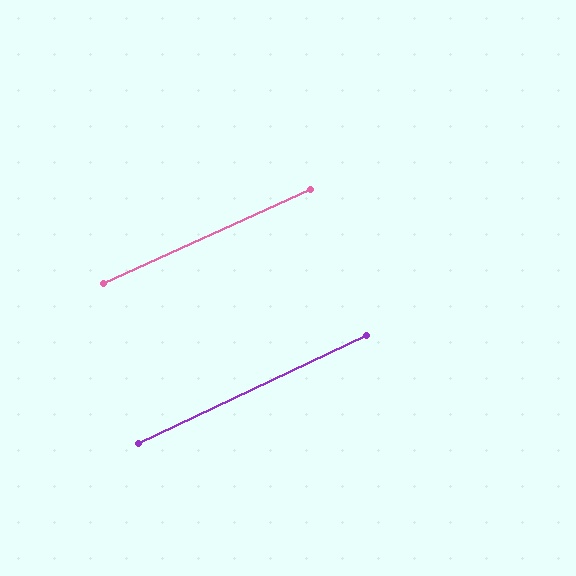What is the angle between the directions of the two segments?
Approximately 1 degree.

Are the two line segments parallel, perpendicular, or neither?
Parallel — their directions differ by only 1.2°.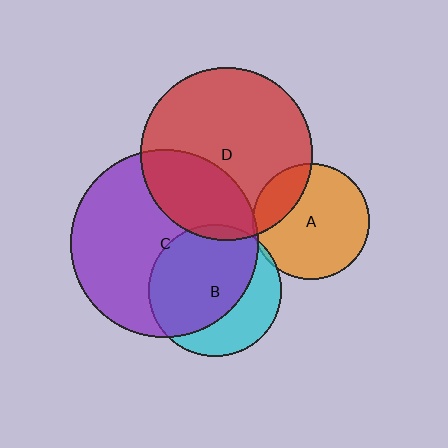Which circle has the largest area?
Circle C (purple).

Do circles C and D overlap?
Yes.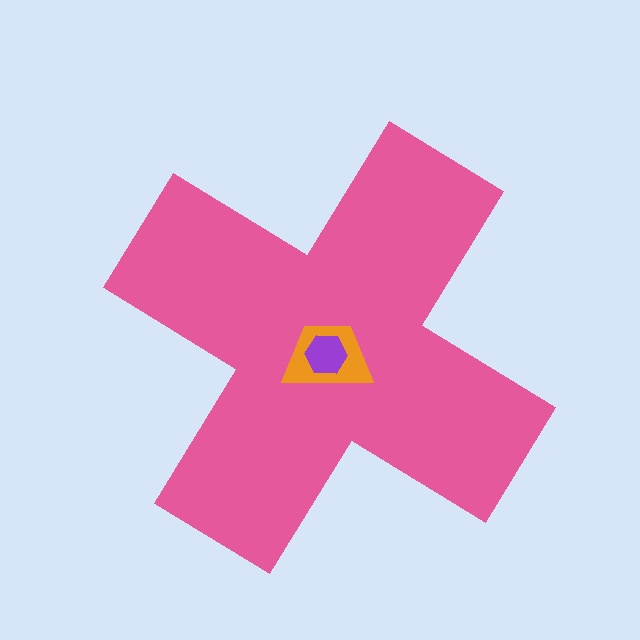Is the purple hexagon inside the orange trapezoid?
Yes.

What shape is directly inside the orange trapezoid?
The purple hexagon.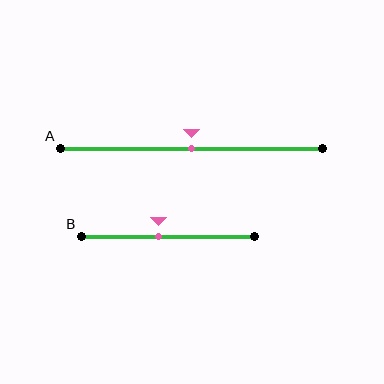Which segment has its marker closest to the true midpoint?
Segment A has its marker closest to the true midpoint.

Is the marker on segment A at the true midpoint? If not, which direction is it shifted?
Yes, the marker on segment A is at the true midpoint.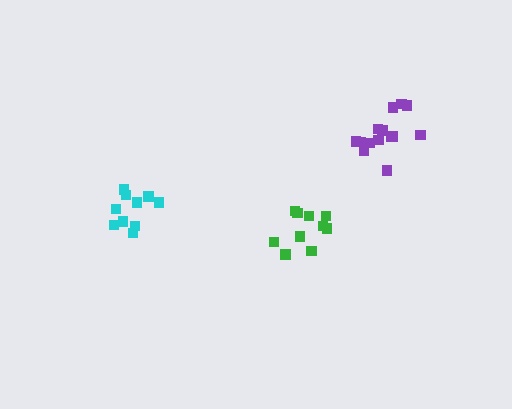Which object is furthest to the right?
The purple cluster is rightmost.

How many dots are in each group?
Group 1: 10 dots, Group 2: 14 dots, Group 3: 10 dots (34 total).